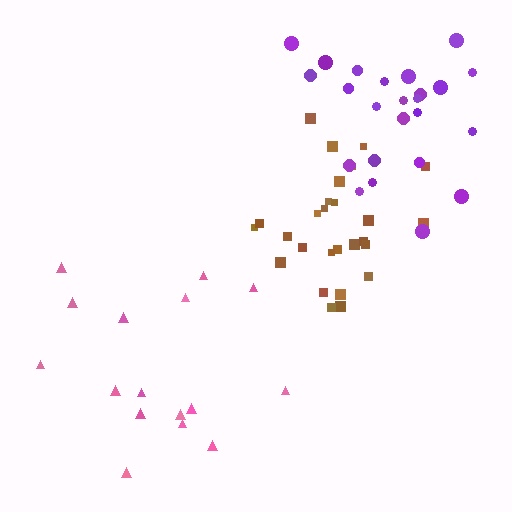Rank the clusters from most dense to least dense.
brown, purple, pink.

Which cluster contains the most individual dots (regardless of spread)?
Brown (27).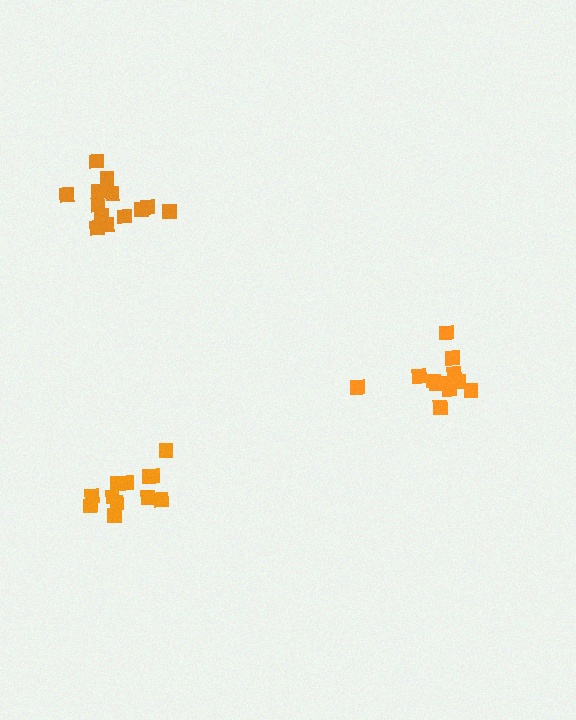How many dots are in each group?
Group 1: 12 dots, Group 2: 13 dots, Group 3: 12 dots (37 total).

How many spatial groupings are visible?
There are 3 spatial groupings.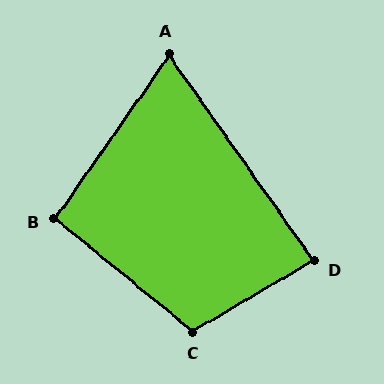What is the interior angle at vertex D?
Approximately 85 degrees (approximately right).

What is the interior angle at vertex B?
Approximately 95 degrees (approximately right).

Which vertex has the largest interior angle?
C, at approximately 110 degrees.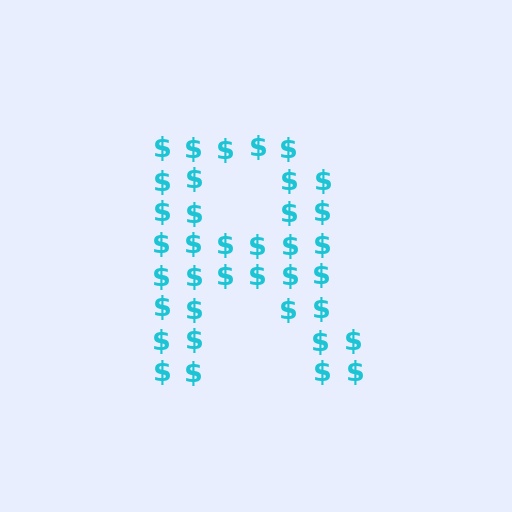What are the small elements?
The small elements are dollar signs.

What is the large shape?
The large shape is the letter R.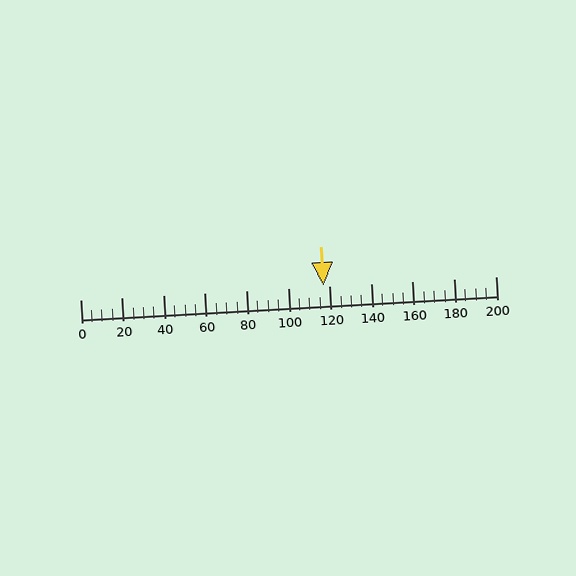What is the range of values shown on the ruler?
The ruler shows values from 0 to 200.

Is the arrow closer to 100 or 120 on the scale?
The arrow is closer to 120.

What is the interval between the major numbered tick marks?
The major tick marks are spaced 20 units apart.